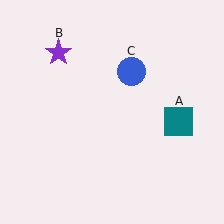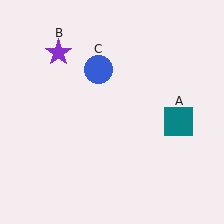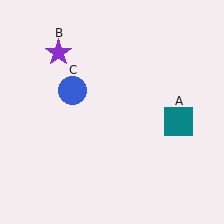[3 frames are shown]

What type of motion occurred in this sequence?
The blue circle (object C) rotated counterclockwise around the center of the scene.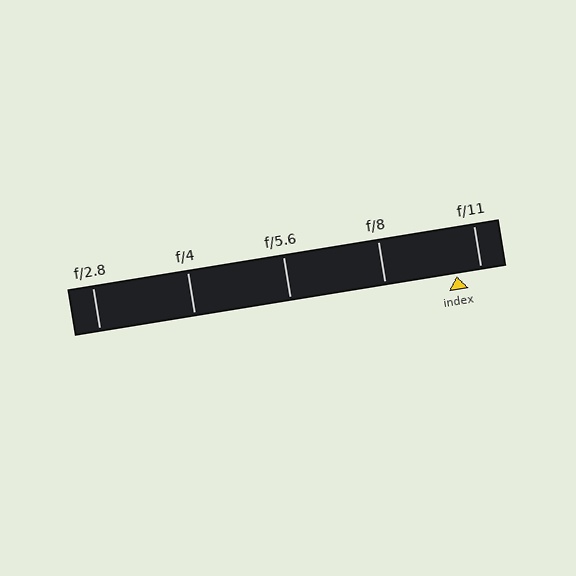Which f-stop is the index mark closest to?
The index mark is closest to f/11.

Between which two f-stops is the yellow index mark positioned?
The index mark is between f/8 and f/11.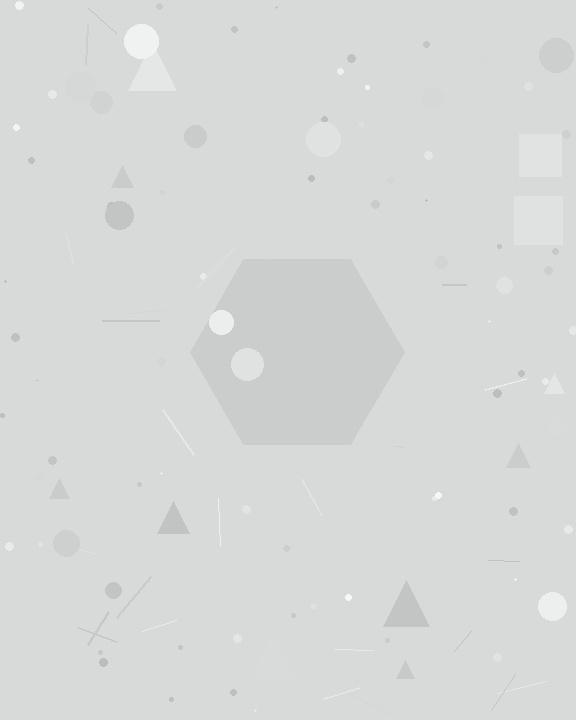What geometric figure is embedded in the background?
A hexagon is embedded in the background.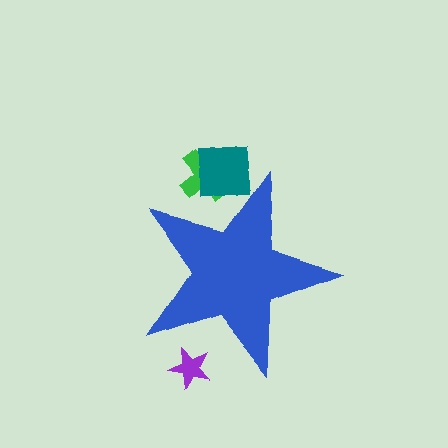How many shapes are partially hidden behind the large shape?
3 shapes are partially hidden.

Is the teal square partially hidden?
Yes, the teal square is partially hidden behind the blue star.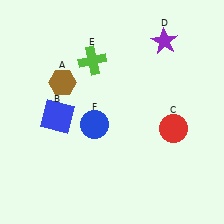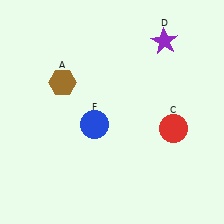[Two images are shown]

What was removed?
The lime cross (E), the blue square (B) were removed in Image 2.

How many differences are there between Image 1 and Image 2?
There are 2 differences between the two images.